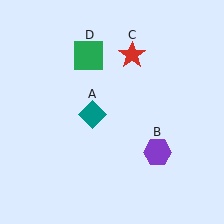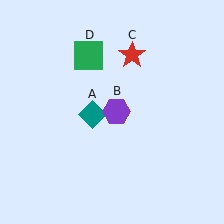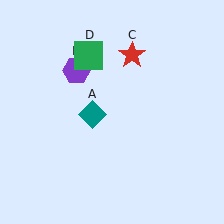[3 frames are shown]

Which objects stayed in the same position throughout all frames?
Teal diamond (object A) and red star (object C) and green square (object D) remained stationary.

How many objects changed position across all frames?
1 object changed position: purple hexagon (object B).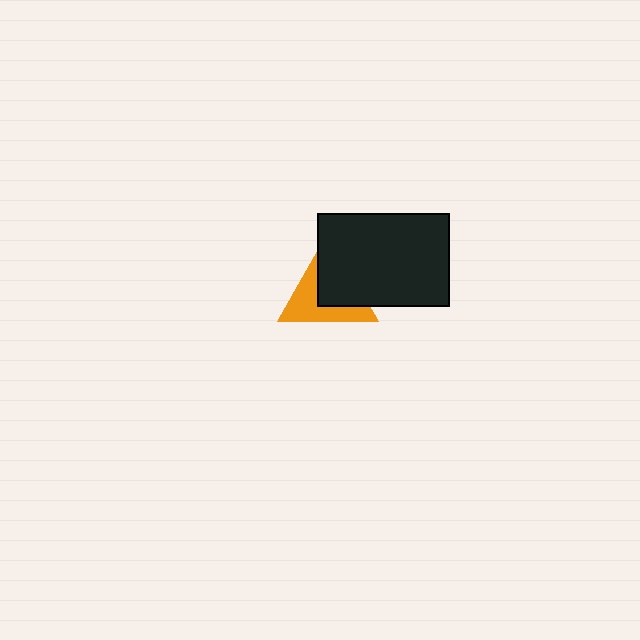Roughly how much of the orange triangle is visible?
About half of it is visible (roughly 50%).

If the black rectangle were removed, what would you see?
You would see the complete orange triangle.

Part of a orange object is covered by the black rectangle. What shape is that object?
It is a triangle.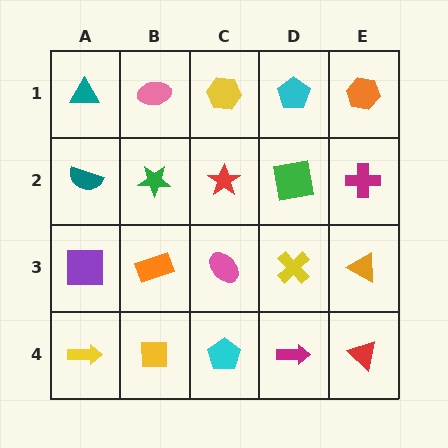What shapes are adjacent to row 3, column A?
A teal semicircle (row 2, column A), a yellow arrow (row 4, column A), an orange rectangle (row 3, column B).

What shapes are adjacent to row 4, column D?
A yellow cross (row 3, column D), a cyan pentagon (row 4, column C), a red triangle (row 4, column E).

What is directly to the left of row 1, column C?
A pink ellipse.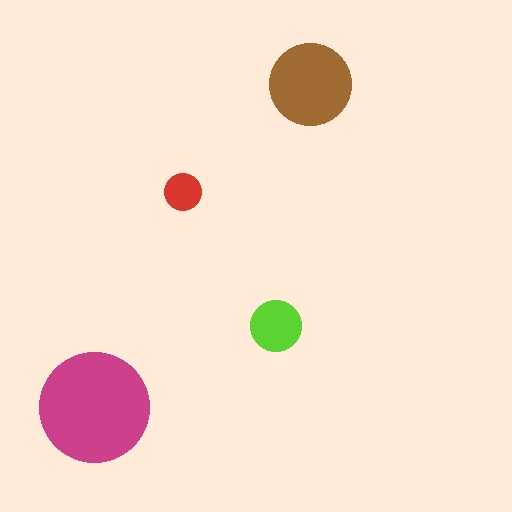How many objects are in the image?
There are 4 objects in the image.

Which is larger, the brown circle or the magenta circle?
The magenta one.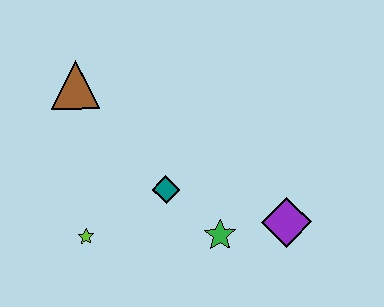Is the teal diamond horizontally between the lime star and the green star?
Yes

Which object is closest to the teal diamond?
The green star is closest to the teal diamond.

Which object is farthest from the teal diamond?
The brown triangle is farthest from the teal diamond.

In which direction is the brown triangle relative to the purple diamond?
The brown triangle is to the left of the purple diamond.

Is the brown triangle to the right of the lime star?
No